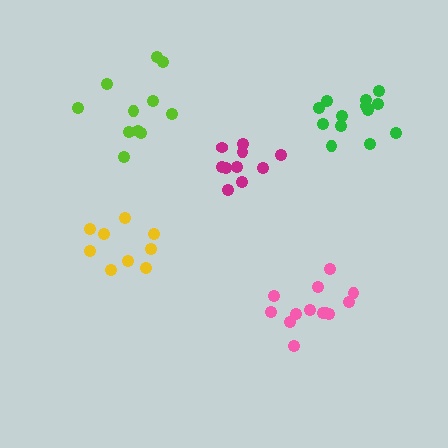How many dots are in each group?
Group 1: 13 dots, Group 2: 11 dots, Group 3: 10 dots, Group 4: 13 dots, Group 5: 9 dots (56 total).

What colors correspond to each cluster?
The clusters are colored: pink, lime, magenta, green, yellow.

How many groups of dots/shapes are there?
There are 5 groups.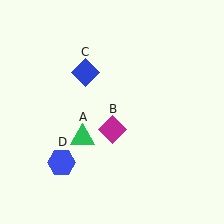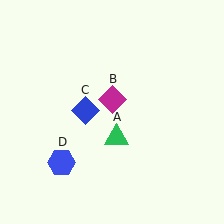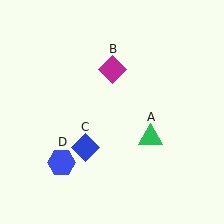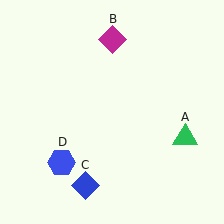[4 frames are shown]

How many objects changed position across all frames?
3 objects changed position: green triangle (object A), magenta diamond (object B), blue diamond (object C).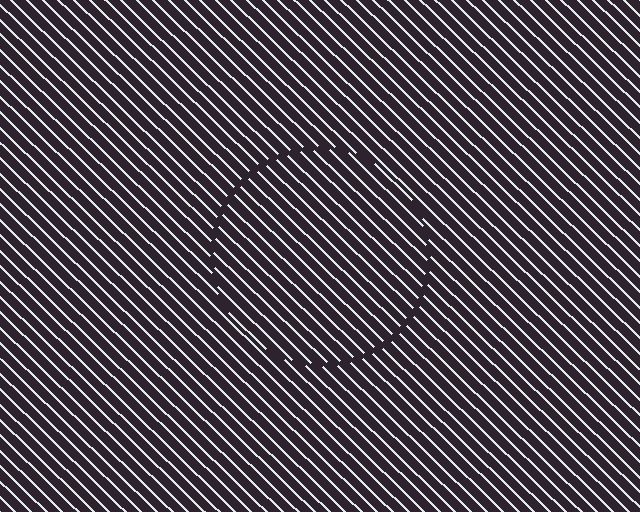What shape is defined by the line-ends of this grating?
An illusory circle. The interior of the shape contains the same grating, shifted by half a period — the contour is defined by the phase discontinuity where line-ends from the inner and outer gratings abut.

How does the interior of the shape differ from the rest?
The interior of the shape contains the same grating, shifted by half a period — the contour is defined by the phase discontinuity where line-ends from the inner and outer gratings abut.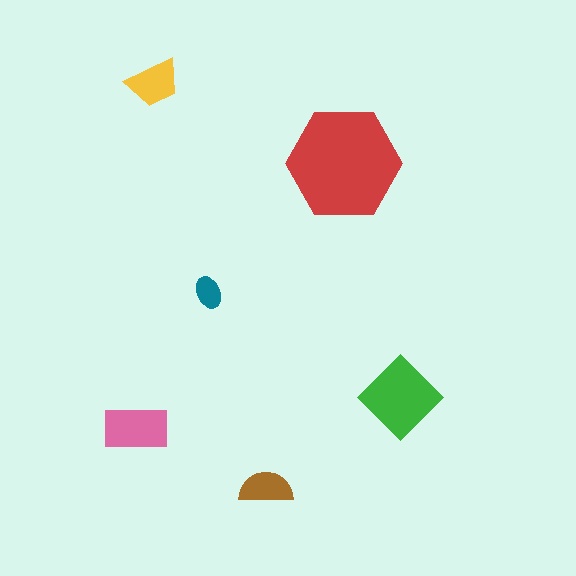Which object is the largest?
The red hexagon.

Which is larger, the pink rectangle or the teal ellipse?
The pink rectangle.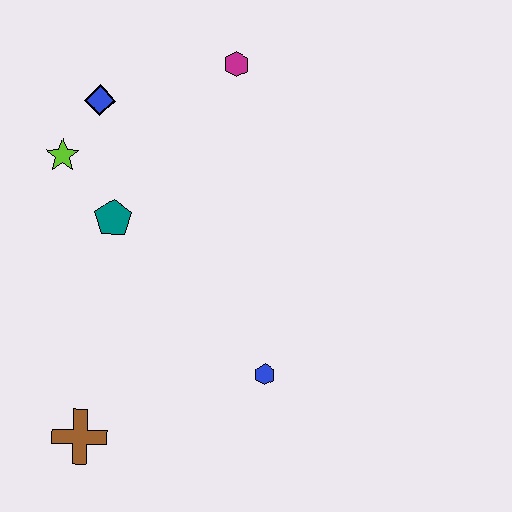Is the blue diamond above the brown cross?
Yes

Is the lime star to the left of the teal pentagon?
Yes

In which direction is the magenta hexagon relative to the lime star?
The magenta hexagon is to the right of the lime star.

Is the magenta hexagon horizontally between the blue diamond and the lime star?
No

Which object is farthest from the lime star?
The blue hexagon is farthest from the lime star.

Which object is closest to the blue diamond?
The lime star is closest to the blue diamond.